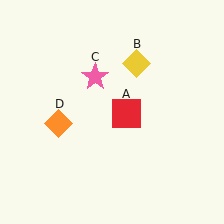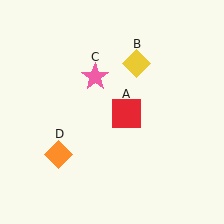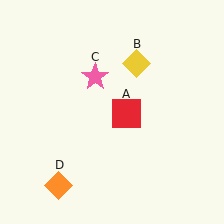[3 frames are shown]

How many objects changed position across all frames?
1 object changed position: orange diamond (object D).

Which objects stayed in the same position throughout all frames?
Red square (object A) and yellow diamond (object B) and pink star (object C) remained stationary.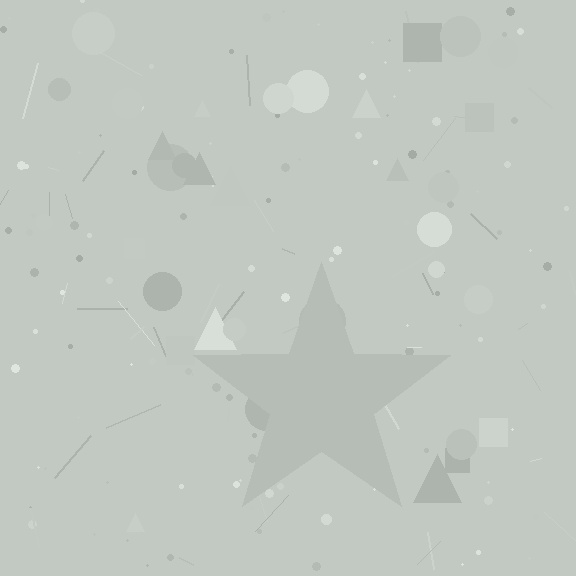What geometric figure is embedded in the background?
A star is embedded in the background.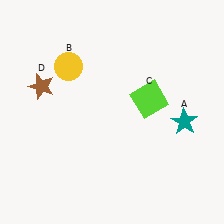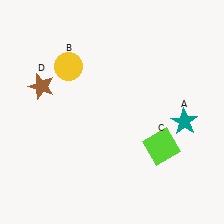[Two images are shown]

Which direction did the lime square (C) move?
The lime square (C) moved down.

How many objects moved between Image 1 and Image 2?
1 object moved between the two images.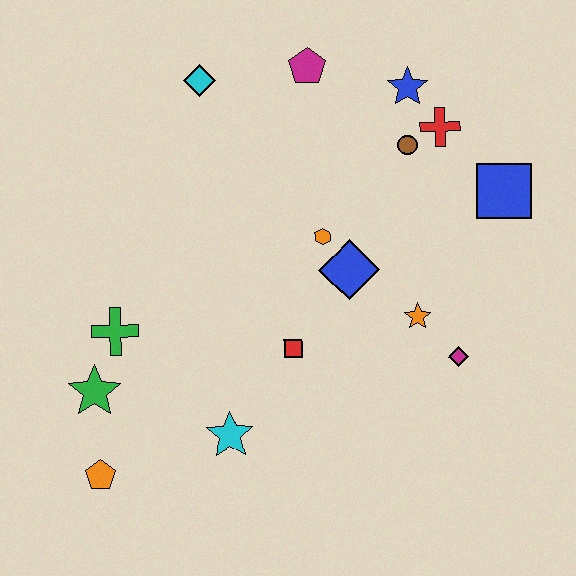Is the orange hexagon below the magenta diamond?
No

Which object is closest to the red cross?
The brown circle is closest to the red cross.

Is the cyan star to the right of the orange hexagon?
No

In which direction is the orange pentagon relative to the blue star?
The orange pentagon is below the blue star.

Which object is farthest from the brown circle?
The orange pentagon is farthest from the brown circle.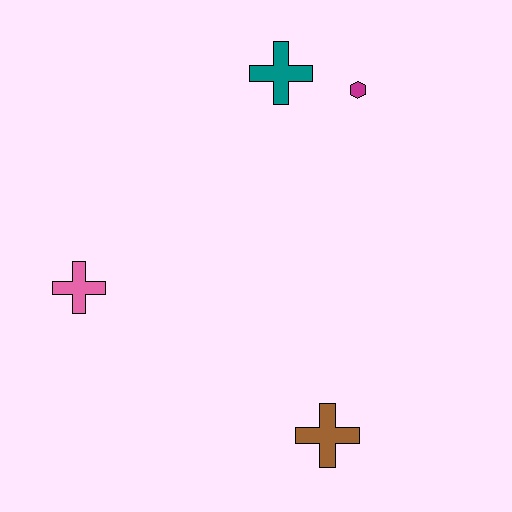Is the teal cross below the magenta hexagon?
No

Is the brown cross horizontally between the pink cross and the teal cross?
No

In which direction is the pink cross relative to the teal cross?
The pink cross is below the teal cross.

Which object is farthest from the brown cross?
The teal cross is farthest from the brown cross.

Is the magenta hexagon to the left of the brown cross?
No